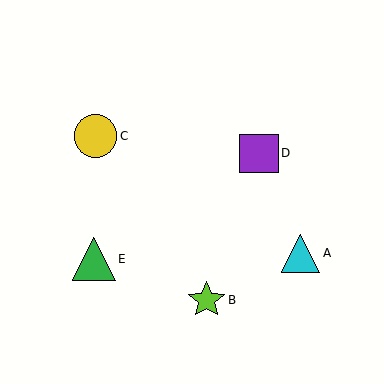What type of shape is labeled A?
Shape A is a cyan triangle.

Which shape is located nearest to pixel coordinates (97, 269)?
The green triangle (labeled E) at (94, 259) is nearest to that location.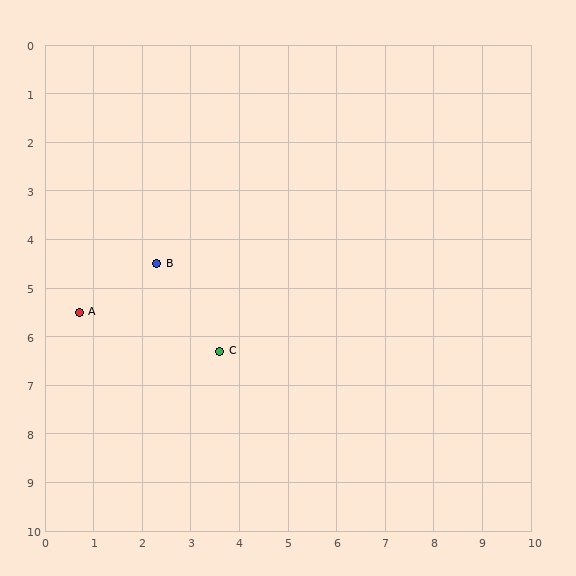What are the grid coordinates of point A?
Point A is at approximately (0.7, 5.5).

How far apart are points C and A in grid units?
Points C and A are about 3.0 grid units apart.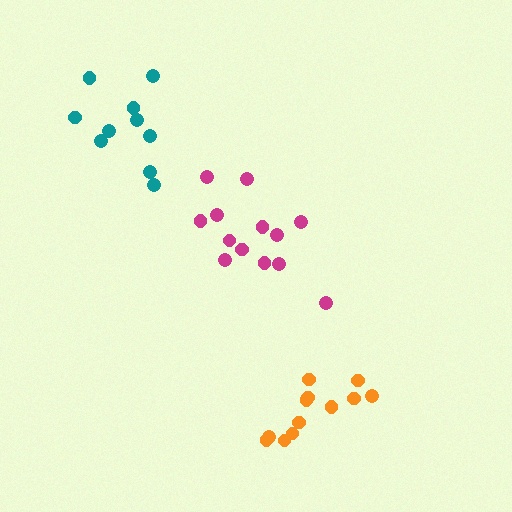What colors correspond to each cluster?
The clusters are colored: magenta, orange, teal.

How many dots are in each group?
Group 1: 13 dots, Group 2: 12 dots, Group 3: 10 dots (35 total).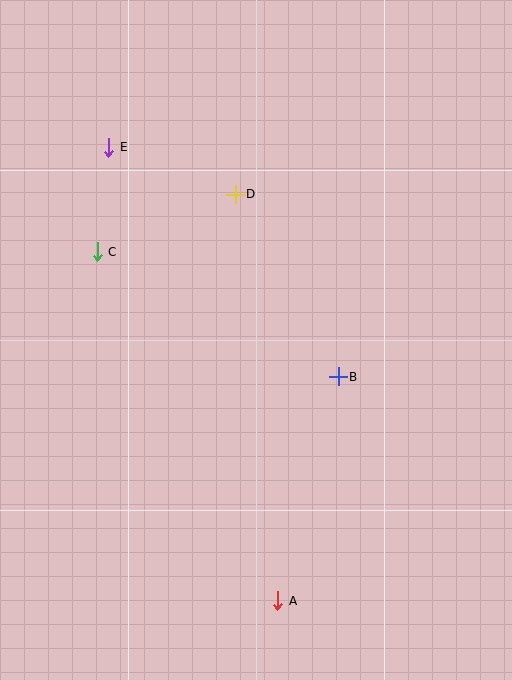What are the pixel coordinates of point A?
Point A is at (278, 601).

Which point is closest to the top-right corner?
Point D is closest to the top-right corner.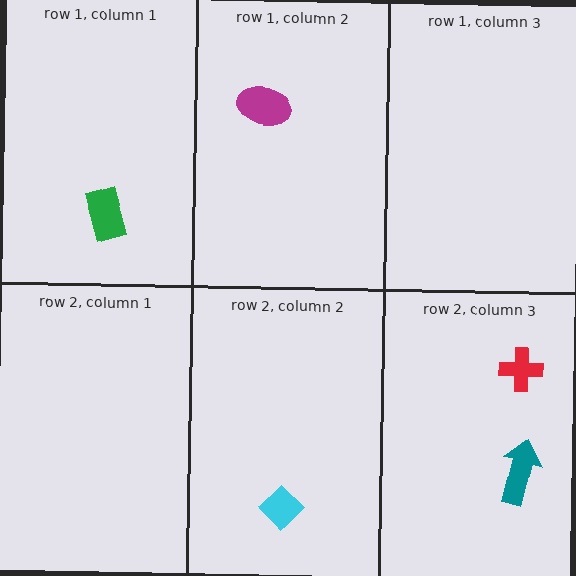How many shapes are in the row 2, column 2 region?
1.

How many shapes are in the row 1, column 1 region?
1.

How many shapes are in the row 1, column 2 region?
1.